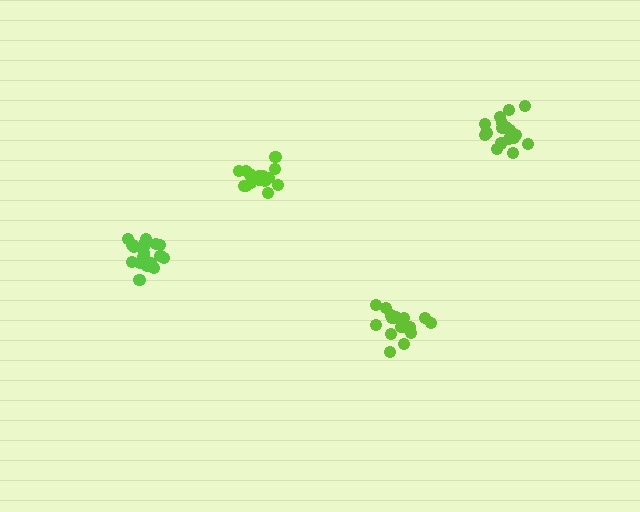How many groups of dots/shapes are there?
There are 4 groups.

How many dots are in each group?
Group 1: 18 dots, Group 2: 16 dots, Group 3: 18 dots, Group 4: 19 dots (71 total).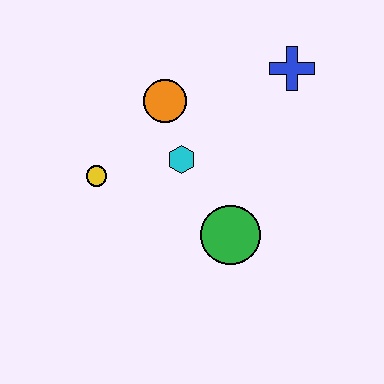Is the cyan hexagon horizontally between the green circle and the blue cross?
No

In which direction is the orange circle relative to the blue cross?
The orange circle is to the left of the blue cross.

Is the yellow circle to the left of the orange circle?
Yes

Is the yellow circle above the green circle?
Yes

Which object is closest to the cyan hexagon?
The orange circle is closest to the cyan hexagon.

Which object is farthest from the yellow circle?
The blue cross is farthest from the yellow circle.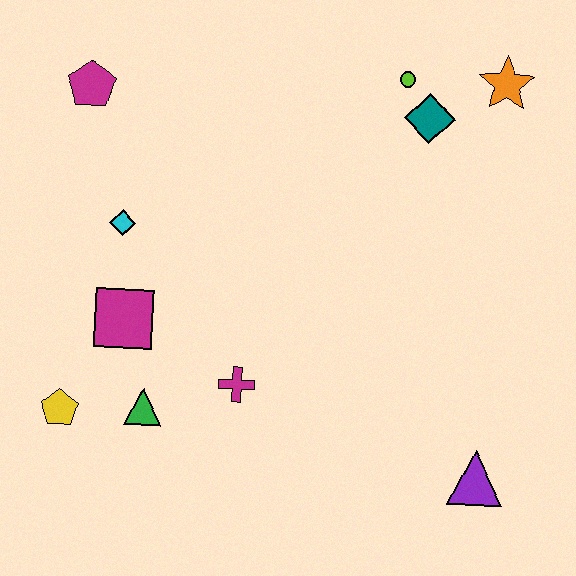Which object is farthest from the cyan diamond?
The purple triangle is farthest from the cyan diamond.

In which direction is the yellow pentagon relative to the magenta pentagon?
The yellow pentagon is below the magenta pentagon.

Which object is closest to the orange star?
The teal diamond is closest to the orange star.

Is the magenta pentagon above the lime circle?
No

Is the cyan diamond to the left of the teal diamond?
Yes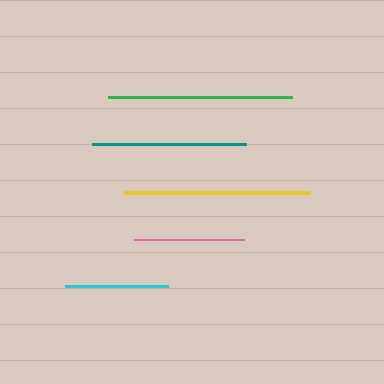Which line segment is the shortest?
The cyan line is the shortest at approximately 102 pixels.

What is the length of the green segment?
The green segment is approximately 184 pixels long.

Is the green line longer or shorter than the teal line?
The green line is longer than the teal line.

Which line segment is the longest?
The yellow line is the longest at approximately 186 pixels.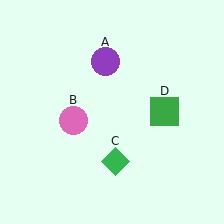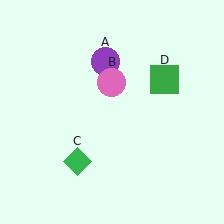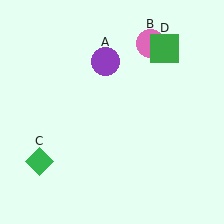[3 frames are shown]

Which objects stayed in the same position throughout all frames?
Purple circle (object A) remained stationary.